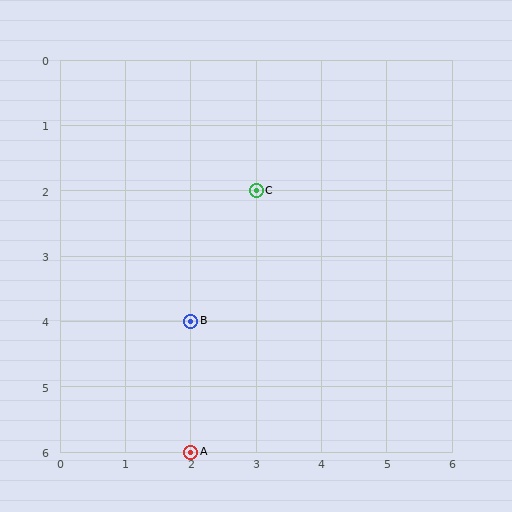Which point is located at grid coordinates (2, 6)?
Point A is at (2, 6).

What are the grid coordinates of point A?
Point A is at grid coordinates (2, 6).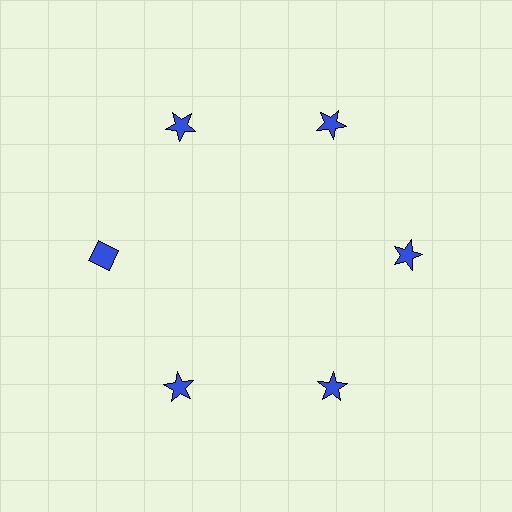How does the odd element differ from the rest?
It has a different shape: diamond instead of star.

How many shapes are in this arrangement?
There are 6 shapes arranged in a ring pattern.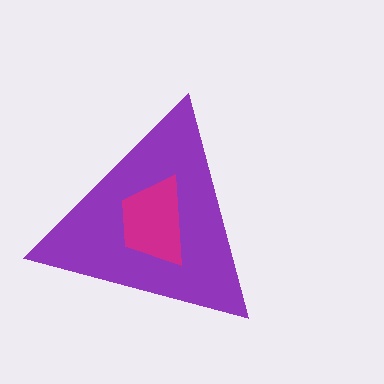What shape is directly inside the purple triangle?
The magenta trapezoid.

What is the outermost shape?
The purple triangle.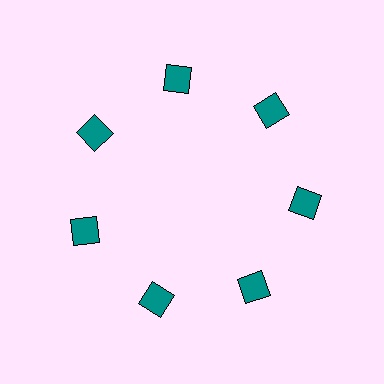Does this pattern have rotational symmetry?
Yes, this pattern has 7-fold rotational symmetry. It looks the same after rotating 51 degrees around the center.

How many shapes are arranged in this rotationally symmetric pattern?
There are 7 shapes, arranged in 7 groups of 1.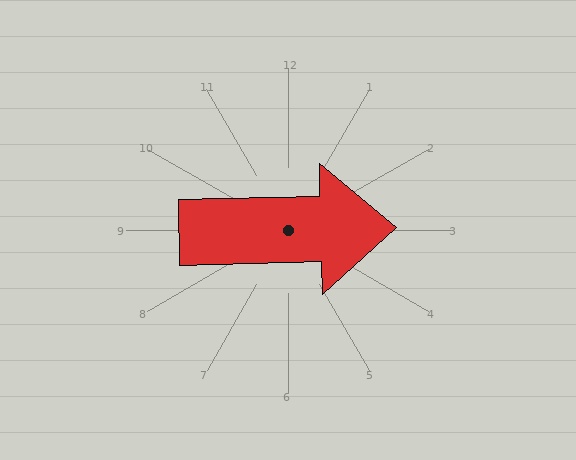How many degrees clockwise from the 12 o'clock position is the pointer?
Approximately 89 degrees.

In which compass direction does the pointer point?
East.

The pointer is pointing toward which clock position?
Roughly 3 o'clock.